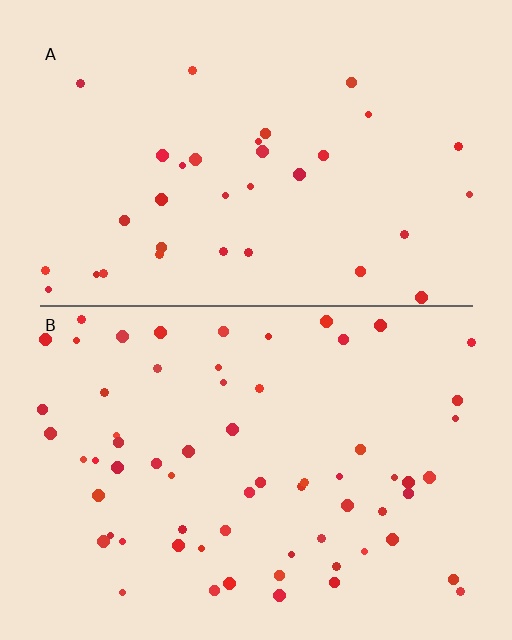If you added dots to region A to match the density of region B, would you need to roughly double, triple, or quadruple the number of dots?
Approximately double.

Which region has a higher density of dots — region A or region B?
B (the bottom).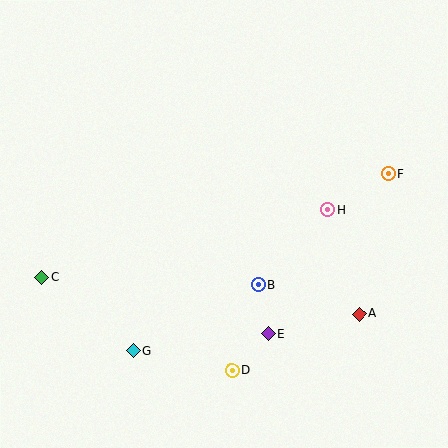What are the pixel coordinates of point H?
Point H is at (328, 210).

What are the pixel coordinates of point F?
Point F is at (388, 174).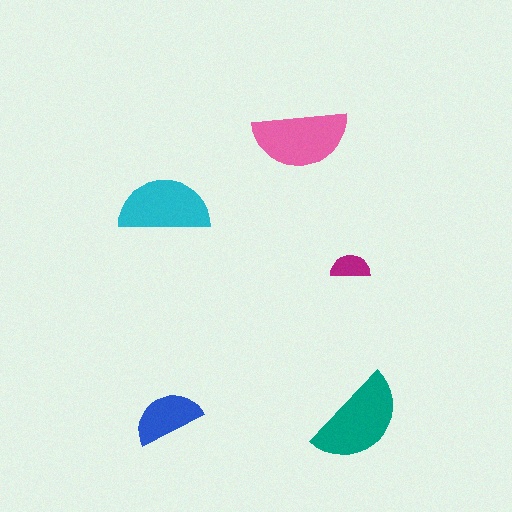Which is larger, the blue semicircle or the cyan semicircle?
The cyan one.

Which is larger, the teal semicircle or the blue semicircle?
The teal one.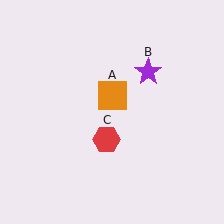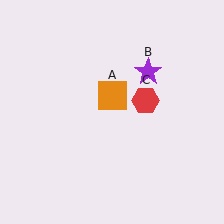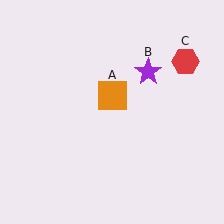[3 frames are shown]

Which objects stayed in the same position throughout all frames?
Orange square (object A) and purple star (object B) remained stationary.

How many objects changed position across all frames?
1 object changed position: red hexagon (object C).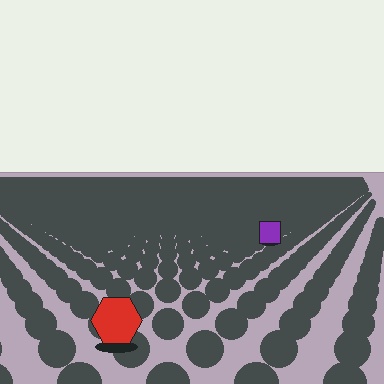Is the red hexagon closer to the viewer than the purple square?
Yes. The red hexagon is closer — you can tell from the texture gradient: the ground texture is coarser near it.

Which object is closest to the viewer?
The red hexagon is closest. The texture marks near it are larger and more spread out.